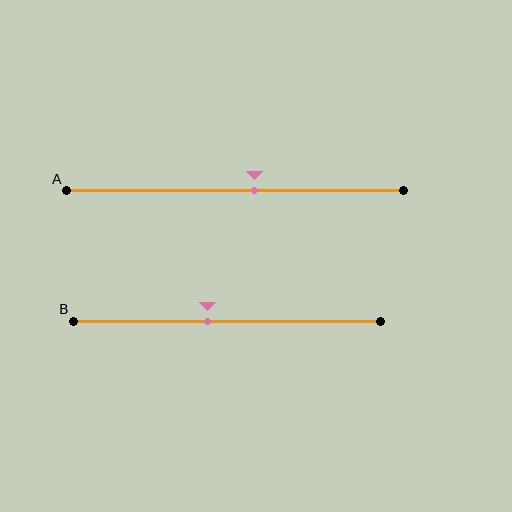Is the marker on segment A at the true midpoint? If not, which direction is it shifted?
No, the marker on segment A is shifted to the right by about 6% of the segment length.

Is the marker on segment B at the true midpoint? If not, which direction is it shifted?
No, the marker on segment B is shifted to the left by about 6% of the segment length.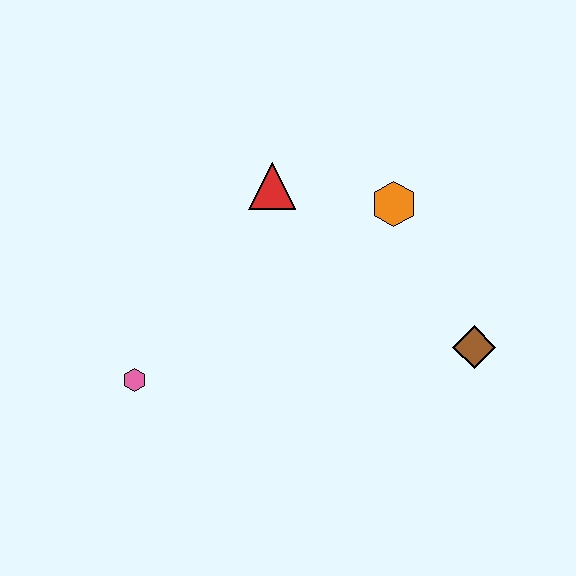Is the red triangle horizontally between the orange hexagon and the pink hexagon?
Yes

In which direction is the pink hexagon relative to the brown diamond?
The pink hexagon is to the left of the brown diamond.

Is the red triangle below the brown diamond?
No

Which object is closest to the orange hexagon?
The red triangle is closest to the orange hexagon.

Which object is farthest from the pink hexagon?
The brown diamond is farthest from the pink hexagon.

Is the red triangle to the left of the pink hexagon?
No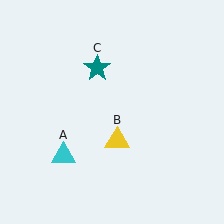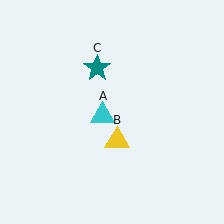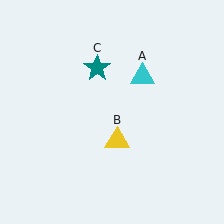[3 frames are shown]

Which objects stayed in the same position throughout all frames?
Yellow triangle (object B) and teal star (object C) remained stationary.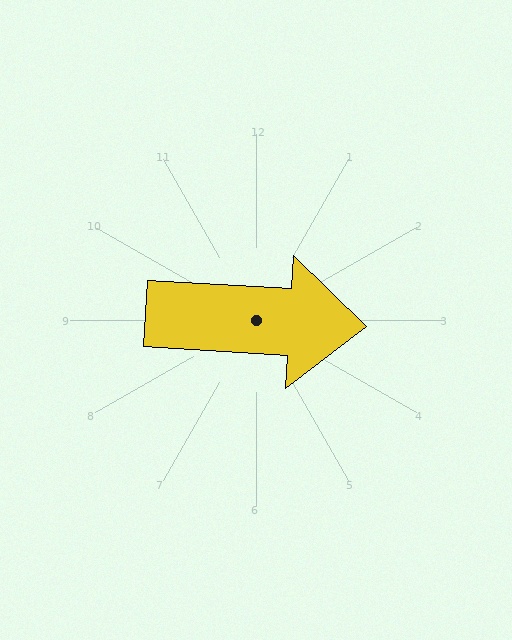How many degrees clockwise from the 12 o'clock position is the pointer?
Approximately 93 degrees.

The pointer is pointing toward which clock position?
Roughly 3 o'clock.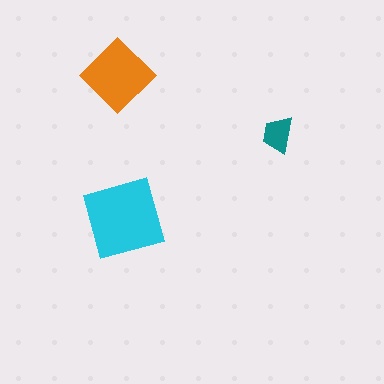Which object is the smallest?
The teal trapezoid.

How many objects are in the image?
There are 3 objects in the image.